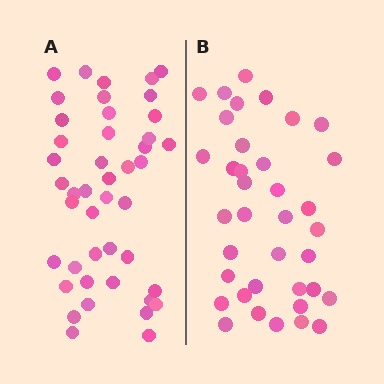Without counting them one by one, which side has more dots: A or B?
Region A (the left region) has more dots.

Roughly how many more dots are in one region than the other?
Region A has roughly 8 or so more dots than region B.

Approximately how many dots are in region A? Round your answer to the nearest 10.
About 40 dots. (The exact count is 44, which rounds to 40.)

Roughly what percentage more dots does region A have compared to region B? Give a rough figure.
About 20% more.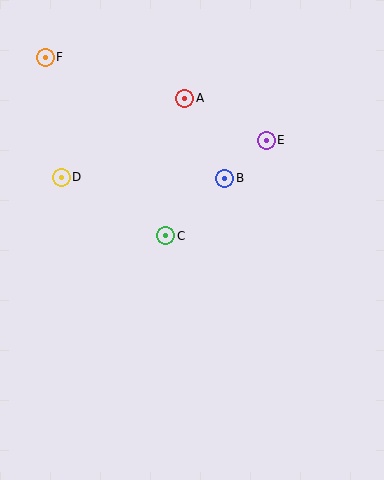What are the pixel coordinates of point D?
Point D is at (61, 177).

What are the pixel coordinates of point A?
Point A is at (185, 98).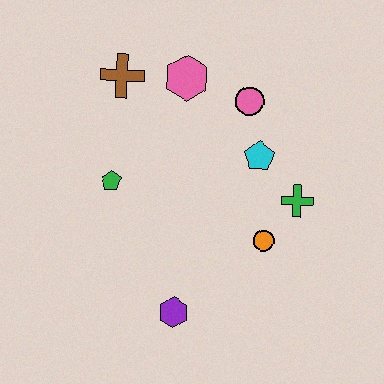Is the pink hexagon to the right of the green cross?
No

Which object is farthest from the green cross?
The brown cross is farthest from the green cross.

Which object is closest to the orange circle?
The green cross is closest to the orange circle.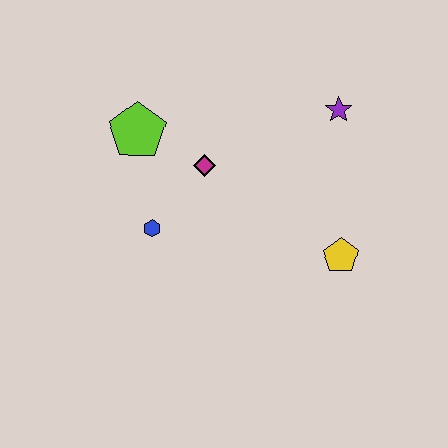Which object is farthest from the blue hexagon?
The purple star is farthest from the blue hexagon.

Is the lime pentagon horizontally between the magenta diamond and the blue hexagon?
No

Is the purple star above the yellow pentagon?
Yes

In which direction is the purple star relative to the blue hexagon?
The purple star is to the right of the blue hexagon.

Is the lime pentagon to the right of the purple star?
No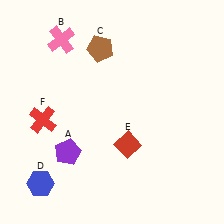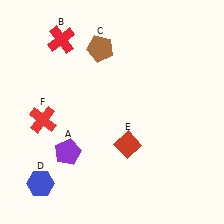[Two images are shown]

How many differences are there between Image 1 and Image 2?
There is 1 difference between the two images.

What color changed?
The cross (B) changed from pink in Image 1 to red in Image 2.